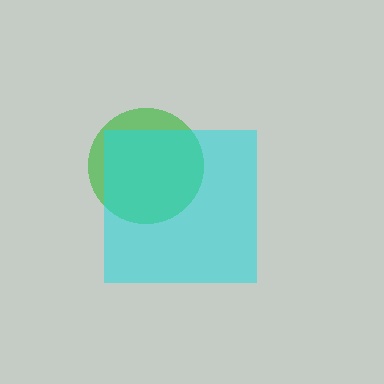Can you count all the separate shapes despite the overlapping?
Yes, there are 2 separate shapes.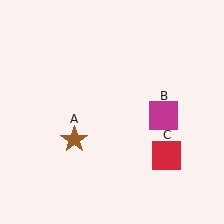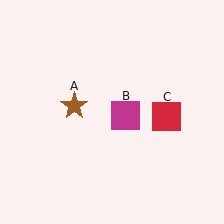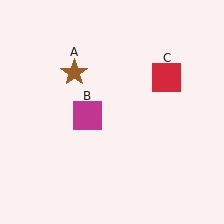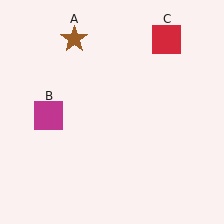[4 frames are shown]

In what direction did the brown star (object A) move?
The brown star (object A) moved up.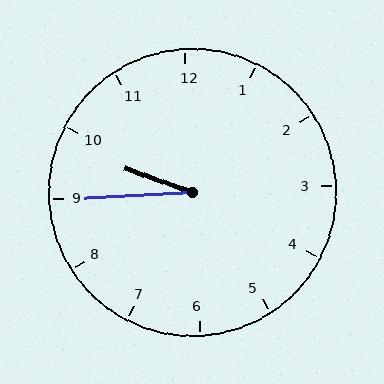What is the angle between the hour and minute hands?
Approximately 22 degrees.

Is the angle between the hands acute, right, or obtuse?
It is acute.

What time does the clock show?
9:45.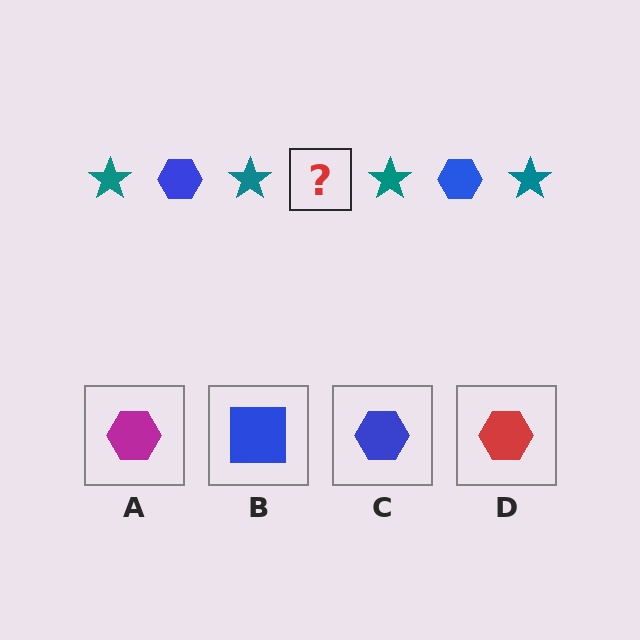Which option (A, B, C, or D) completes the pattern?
C.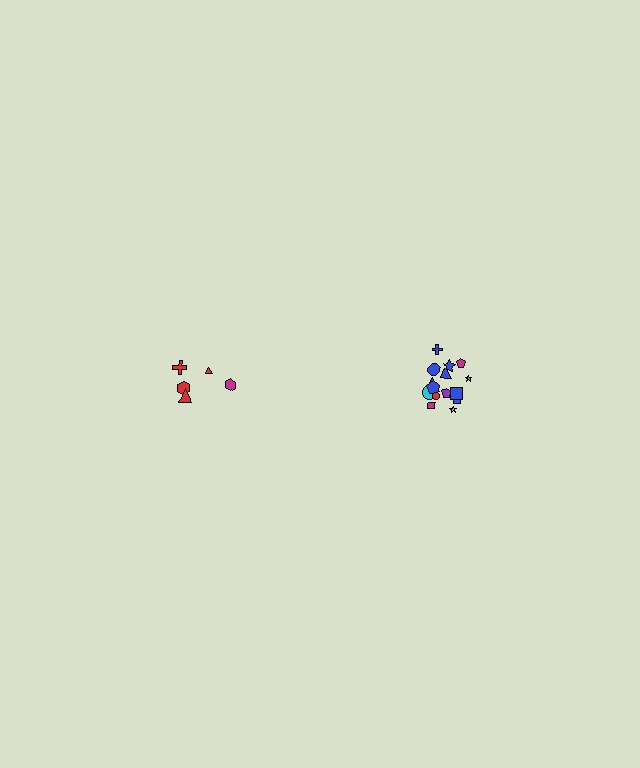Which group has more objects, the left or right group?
The right group.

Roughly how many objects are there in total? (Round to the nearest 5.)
Roughly 20 objects in total.